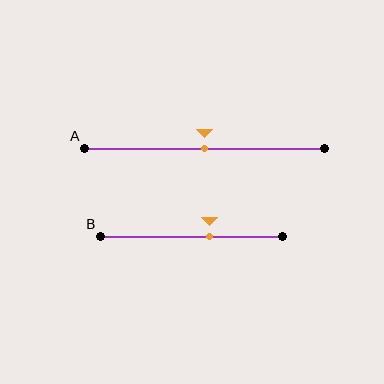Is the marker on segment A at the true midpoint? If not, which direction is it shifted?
Yes, the marker on segment A is at the true midpoint.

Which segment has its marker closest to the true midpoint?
Segment A has its marker closest to the true midpoint.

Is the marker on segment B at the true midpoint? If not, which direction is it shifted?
No, the marker on segment B is shifted to the right by about 10% of the segment length.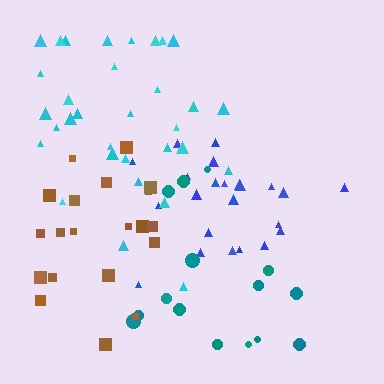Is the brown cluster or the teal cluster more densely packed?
Brown.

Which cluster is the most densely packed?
Blue.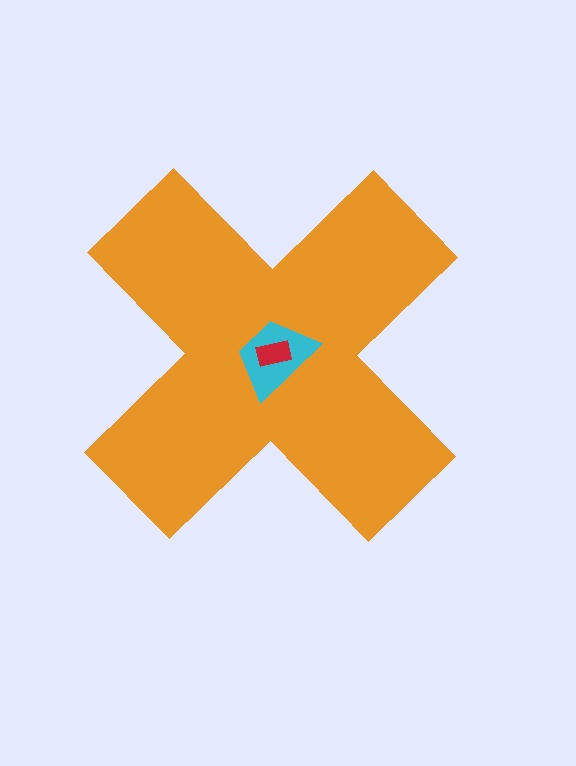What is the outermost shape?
The orange cross.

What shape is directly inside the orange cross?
The cyan trapezoid.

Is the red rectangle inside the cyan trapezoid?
Yes.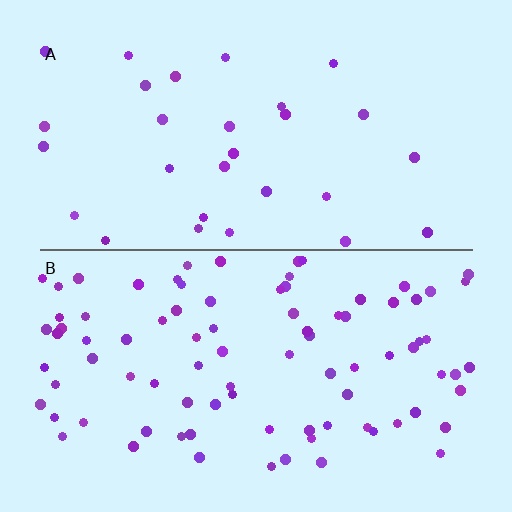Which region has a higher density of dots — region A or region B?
B (the bottom).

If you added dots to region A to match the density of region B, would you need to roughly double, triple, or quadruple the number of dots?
Approximately triple.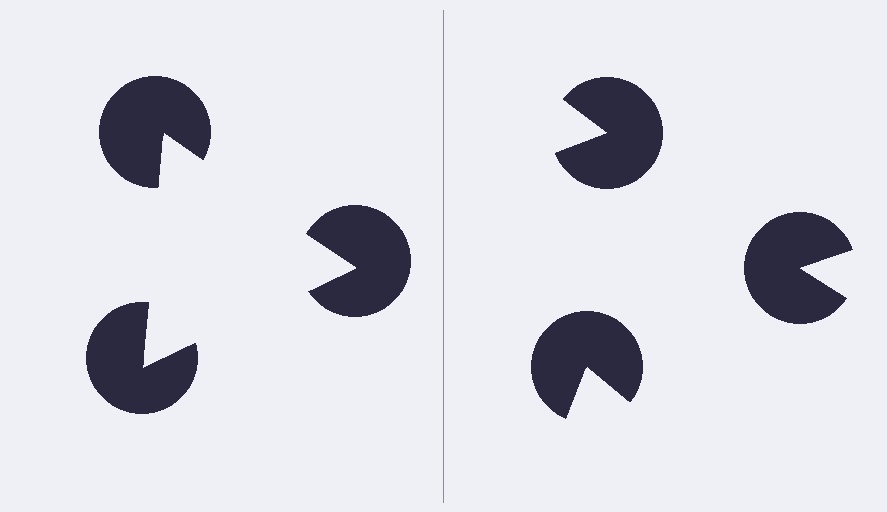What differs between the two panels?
The pac-man discs are positioned identically on both sides; only the wedge orientations differ. On the left they align to a triangle; on the right they are misaligned.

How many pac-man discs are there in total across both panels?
6 — 3 on each side.